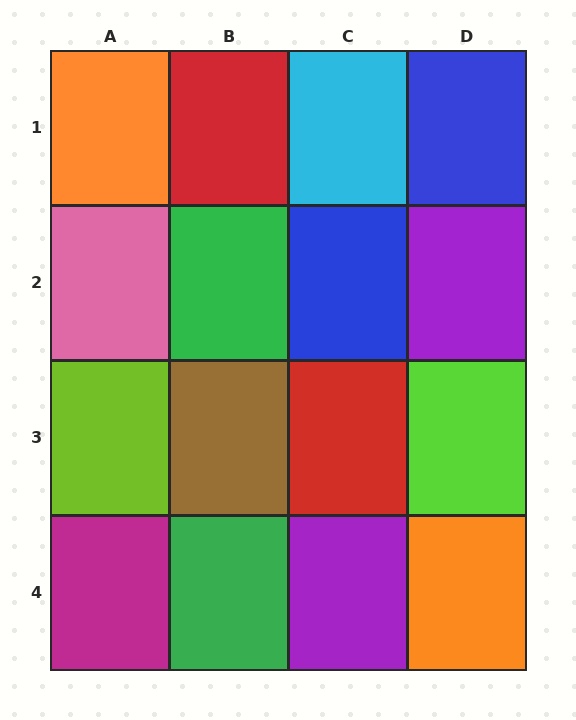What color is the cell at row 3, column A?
Lime.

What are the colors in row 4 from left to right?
Magenta, green, purple, orange.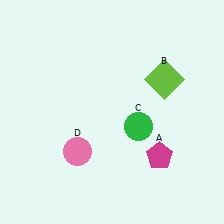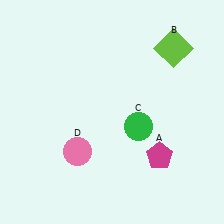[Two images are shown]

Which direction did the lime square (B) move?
The lime square (B) moved up.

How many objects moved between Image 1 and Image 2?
1 object moved between the two images.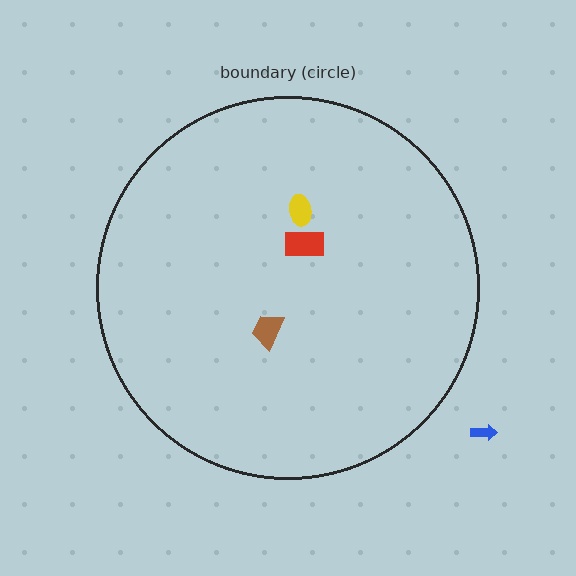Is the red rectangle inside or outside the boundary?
Inside.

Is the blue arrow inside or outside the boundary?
Outside.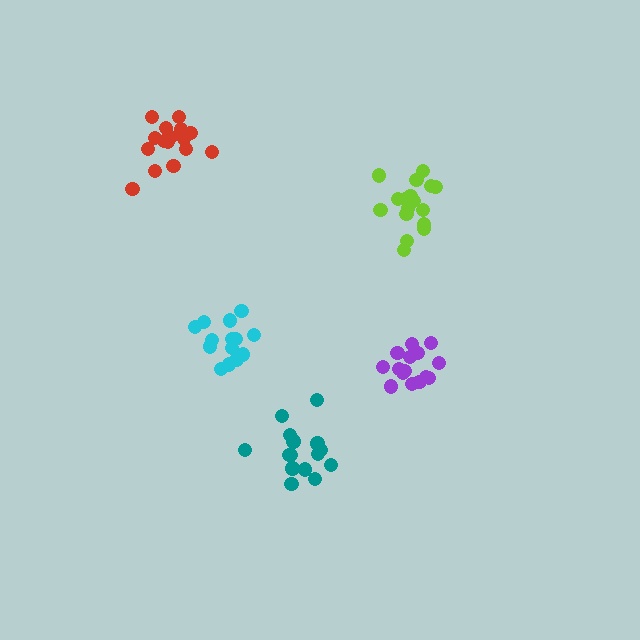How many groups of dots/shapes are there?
There are 5 groups.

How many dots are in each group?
Group 1: 16 dots, Group 2: 16 dots, Group 3: 16 dots, Group 4: 14 dots, Group 5: 19 dots (81 total).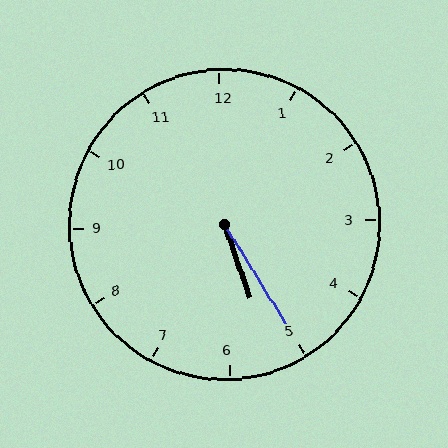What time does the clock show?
5:25.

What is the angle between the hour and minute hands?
Approximately 12 degrees.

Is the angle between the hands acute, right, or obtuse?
It is acute.